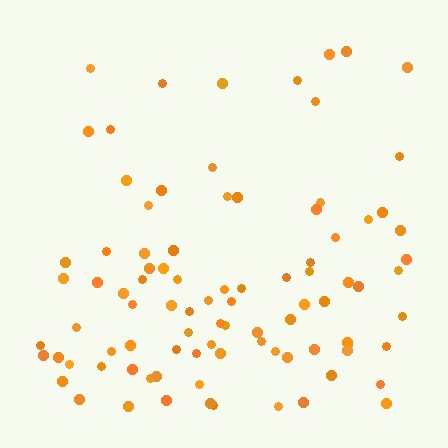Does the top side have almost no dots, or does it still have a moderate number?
Still a moderate number, just noticeably fewer than the bottom.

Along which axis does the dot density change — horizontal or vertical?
Vertical.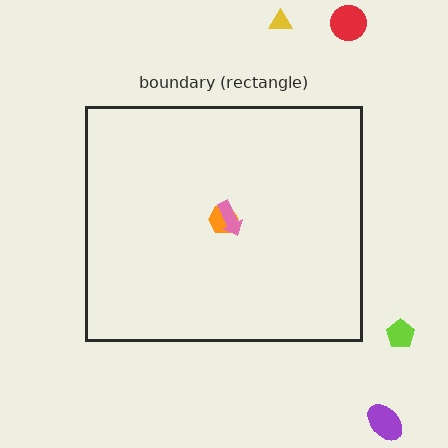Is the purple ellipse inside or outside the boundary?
Outside.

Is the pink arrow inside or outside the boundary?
Inside.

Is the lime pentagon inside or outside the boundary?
Outside.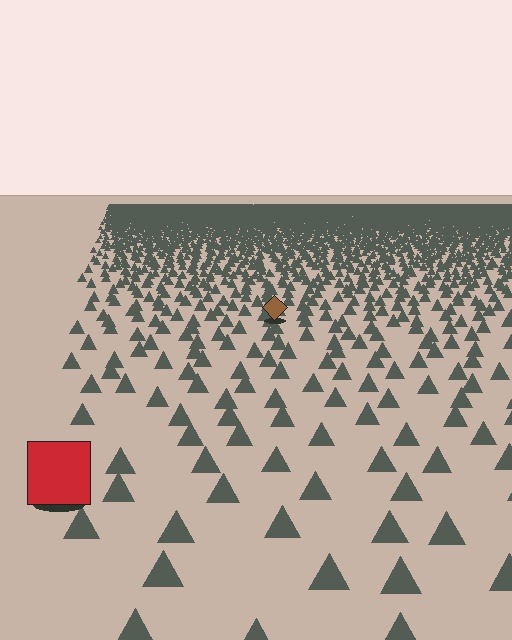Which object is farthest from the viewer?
The brown diamond is farthest from the viewer. It appears smaller and the ground texture around it is denser.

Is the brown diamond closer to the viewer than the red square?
No. The red square is closer — you can tell from the texture gradient: the ground texture is coarser near it.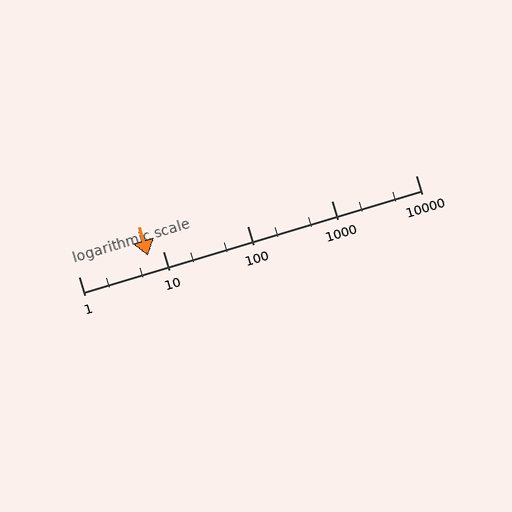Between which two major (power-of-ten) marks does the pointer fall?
The pointer is between 1 and 10.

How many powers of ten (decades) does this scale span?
The scale spans 4 decades, from 1 to 10000.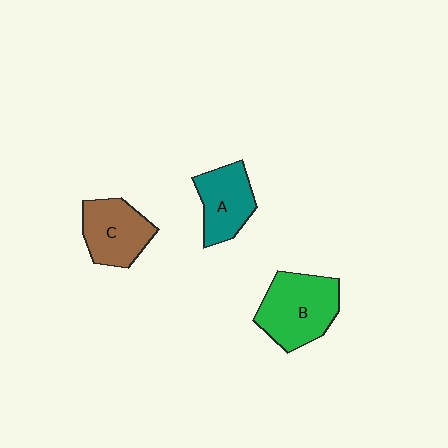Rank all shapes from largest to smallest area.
From largest to smallest: B (green), C (brown), A (teal).